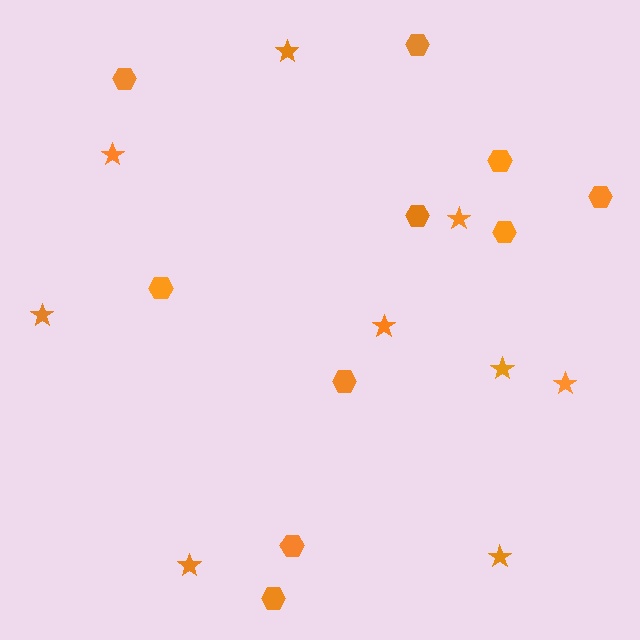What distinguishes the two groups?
There are 2 groups: one group of stars (9) and one group of hexagons (10).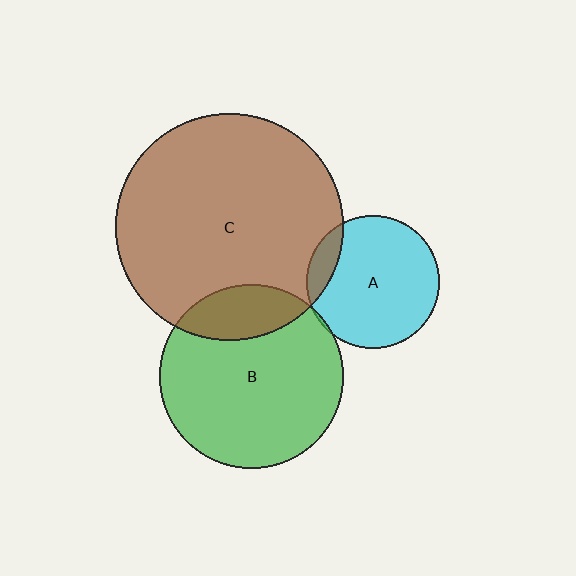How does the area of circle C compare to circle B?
Approximately 1.5 times.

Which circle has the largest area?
Circle C (brown).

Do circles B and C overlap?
Yes.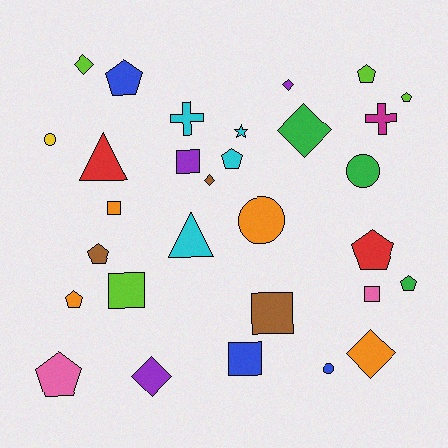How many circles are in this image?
There are 4 circles.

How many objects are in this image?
There are 30 objects.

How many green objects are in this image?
There are 3 green objects.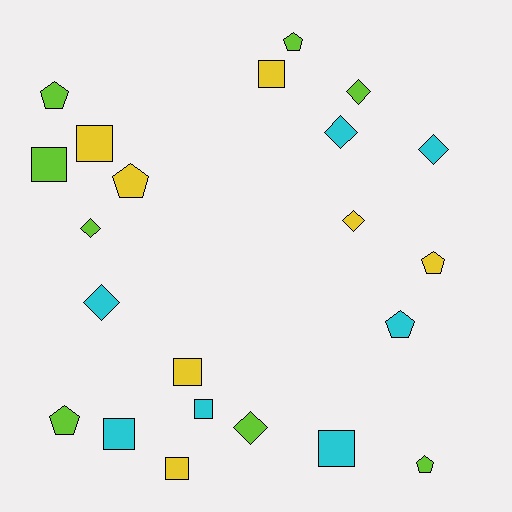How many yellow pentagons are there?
There are 2 yellow pentagons.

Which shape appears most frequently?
Square, with 8 objects.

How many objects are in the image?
There are 22 objects.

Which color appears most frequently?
Lime, with 8 objects.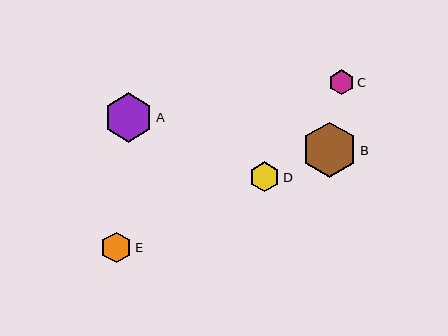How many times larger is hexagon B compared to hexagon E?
Hexagon B is approximately 1.8 times the size of hexagon E.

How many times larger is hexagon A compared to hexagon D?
Hexagon A is approximately 1.6 times the size of hexagon D.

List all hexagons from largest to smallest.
From largest to smallest: B, A, E, D, C.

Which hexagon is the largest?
Hexagon B is the largest with a size of approximately 55 pixels.